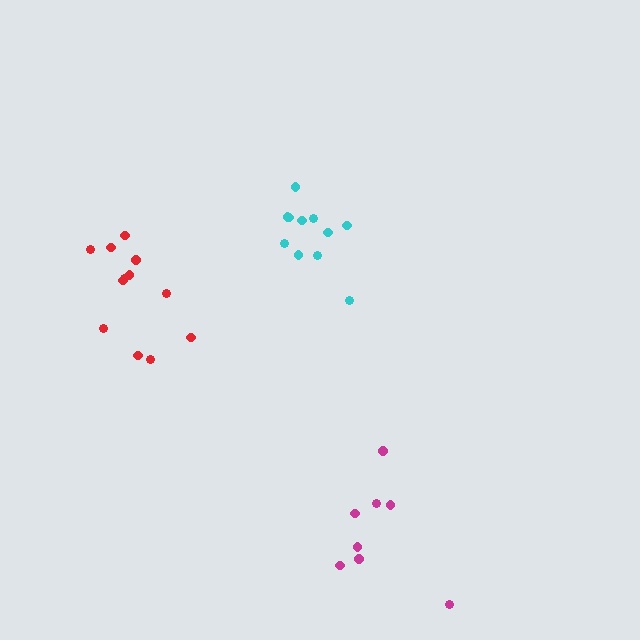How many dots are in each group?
Group 1: 11 dots, Group 2: 12 dots, Group 3: 8 dots (31 total).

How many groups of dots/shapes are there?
There are 3 groups.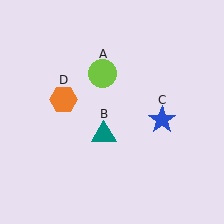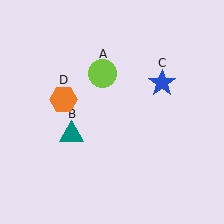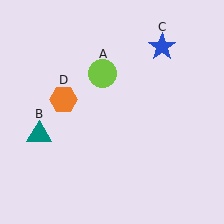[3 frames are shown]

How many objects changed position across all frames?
2 objects changed position: teal triangle (object B), blue star (object C).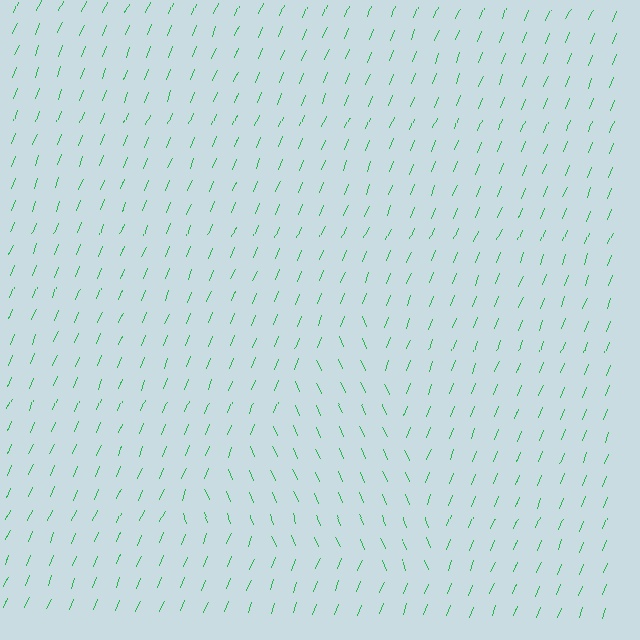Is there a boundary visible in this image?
Yes, there is a texture boundary formed by a change in line orientation.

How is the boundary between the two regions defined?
The boundary is defined purely by a change in line orientation (approximately 45 degrees difference). All lines are the same color and thickness.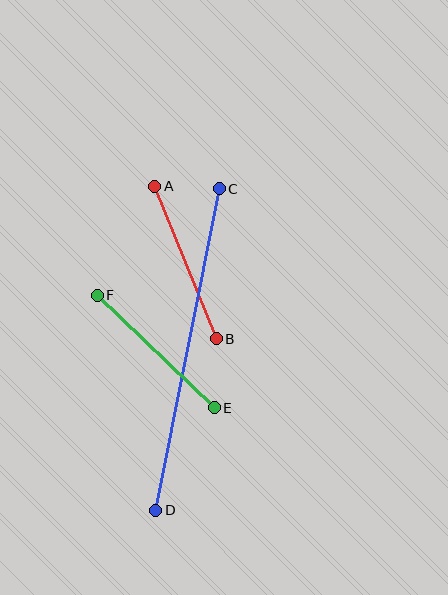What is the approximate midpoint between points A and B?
The midpoint is at approximately (185, 263) pixels.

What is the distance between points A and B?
The distance is approximately 164 pixels.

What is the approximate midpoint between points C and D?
The midpoint is at approximately (187, 349) pixels.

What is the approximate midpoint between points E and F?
The midpoint is at approximately (156, 351) pixels.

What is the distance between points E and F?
The distance is approximately 162 pixels.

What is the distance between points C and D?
The distance is approximately 328 pixels.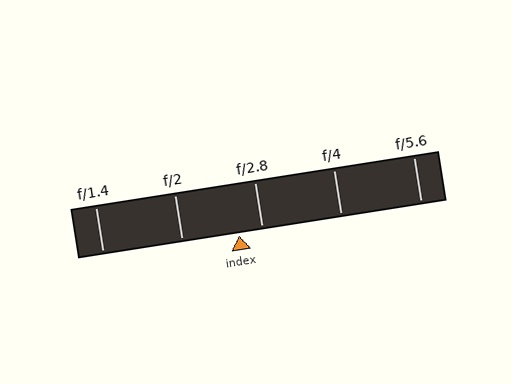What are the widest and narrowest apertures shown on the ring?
The widest aperture shown is f/1.4 and the narrowest is f/5.6.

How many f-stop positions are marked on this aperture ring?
There are 5 f-stop positions marked.